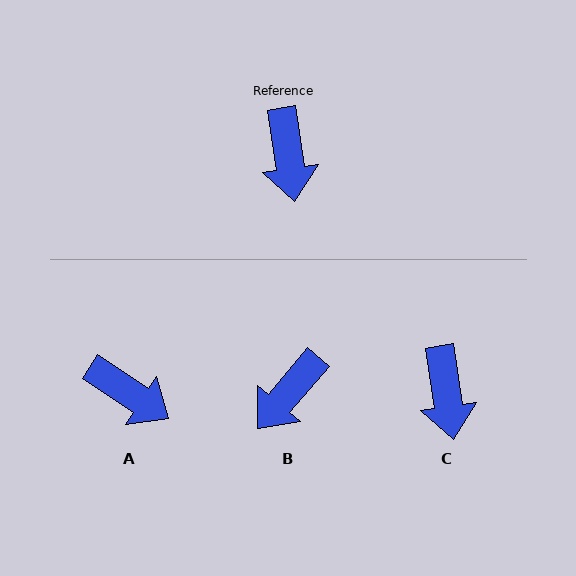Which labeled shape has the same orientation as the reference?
C.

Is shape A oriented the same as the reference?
No, it is off by about 48 degrees.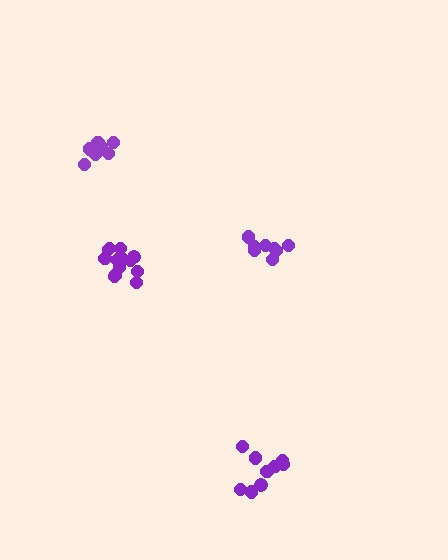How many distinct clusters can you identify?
There are 4 distinct clusters.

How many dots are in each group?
Group 1: 9 dots, Group 2: 7 dots, Group 3: 13 dots, Group 4: 8 dots (37 total).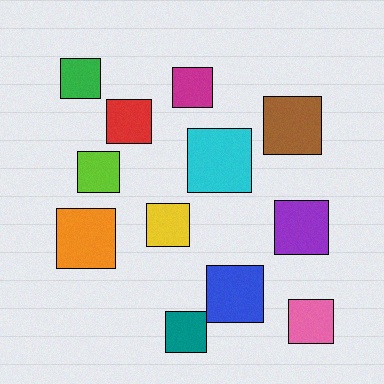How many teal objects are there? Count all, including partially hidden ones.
There is 1 teal object.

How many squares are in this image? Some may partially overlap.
There are 12 squares.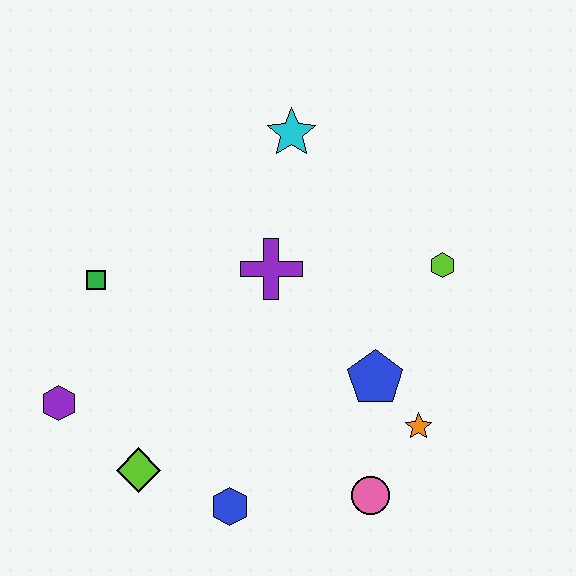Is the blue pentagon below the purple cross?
Yes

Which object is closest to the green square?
The purple hexagon is closest to the green square.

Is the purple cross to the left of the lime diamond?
No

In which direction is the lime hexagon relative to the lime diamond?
The lime hexagon is to the right of the lime diamond.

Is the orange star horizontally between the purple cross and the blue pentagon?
No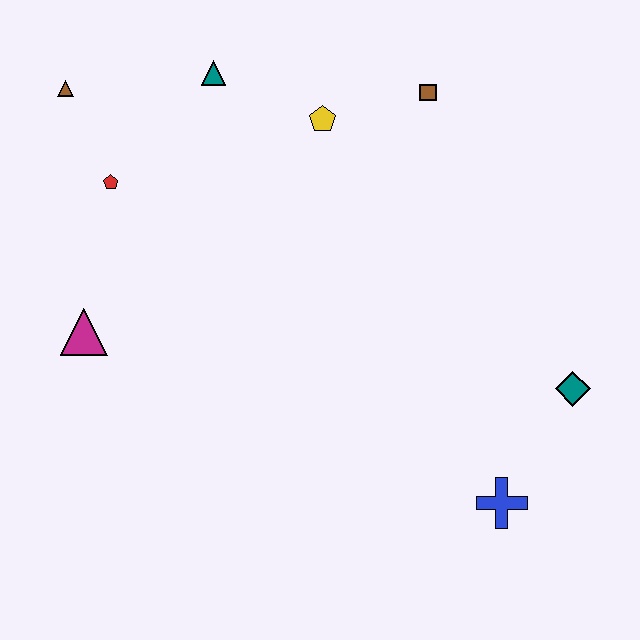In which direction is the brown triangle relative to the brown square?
The brown triangle is to the left of the brown square.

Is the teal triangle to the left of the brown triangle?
No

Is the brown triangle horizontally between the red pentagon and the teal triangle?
No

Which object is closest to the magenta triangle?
The red pentagon is closest to the magenta triangle.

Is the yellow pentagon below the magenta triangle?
No